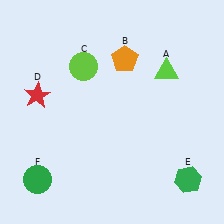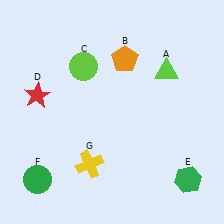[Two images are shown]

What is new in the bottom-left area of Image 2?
A yellow cross (G) was added in the bottom-left area of Image 2.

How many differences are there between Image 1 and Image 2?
There is 1 difference between the two images.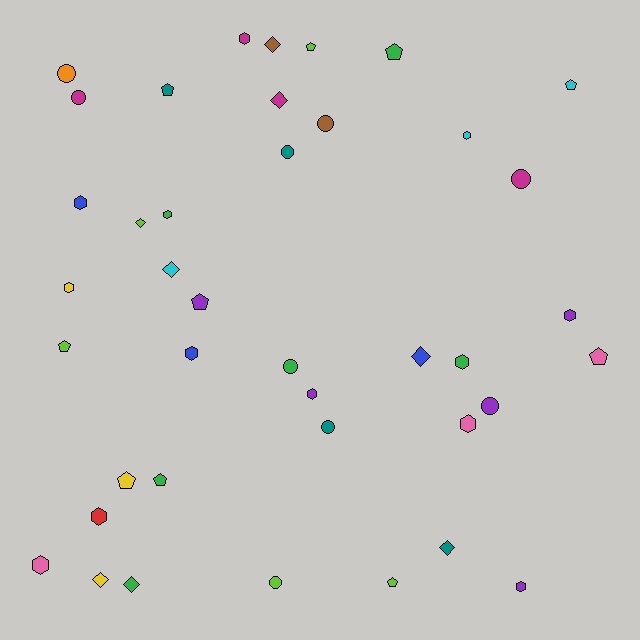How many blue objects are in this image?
There are 3 blue objects.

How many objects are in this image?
There are 40 objects.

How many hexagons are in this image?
There are 13 hexagons.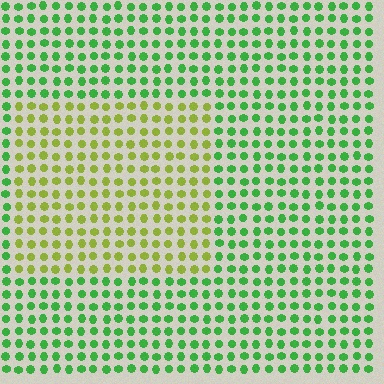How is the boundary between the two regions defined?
The boundary is defined purely by a slight shift in hue (about 46 degrees). Spacing, size, and orientation are identical on both sides.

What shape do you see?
I see a rectangle.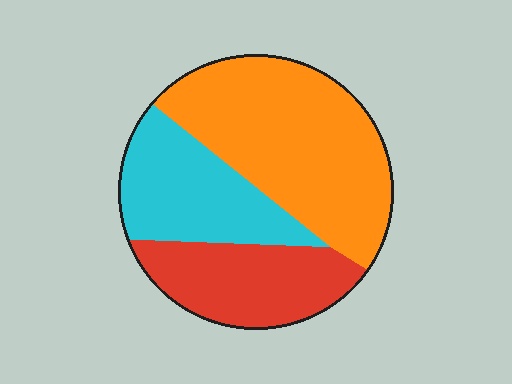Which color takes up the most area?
Orange, at roughly 50%.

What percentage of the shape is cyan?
Cyan takes up about one quarter (1/4) of the shape.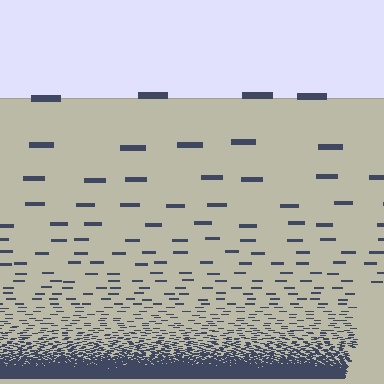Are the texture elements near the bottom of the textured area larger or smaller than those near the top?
Smaller. The gradient is inverted — elements near the bottom are smaller and denser.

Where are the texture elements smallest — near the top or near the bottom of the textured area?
Near the bottom.